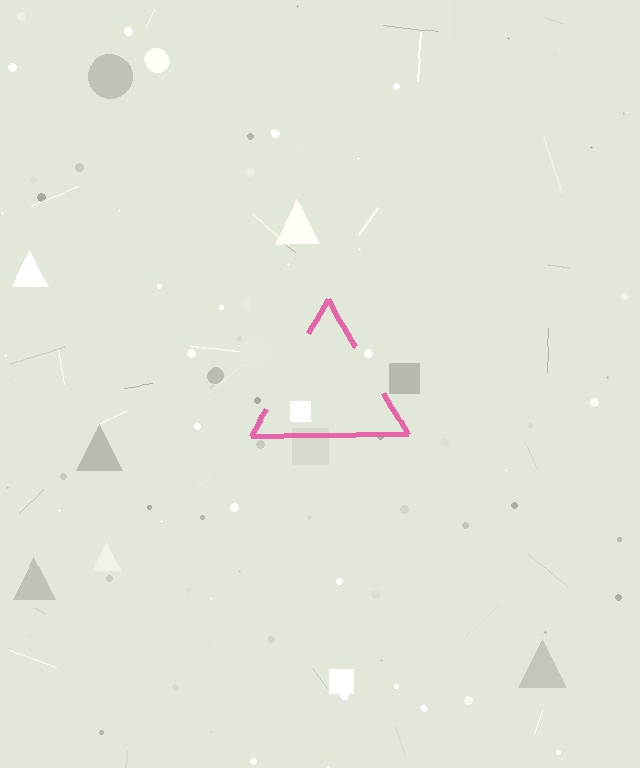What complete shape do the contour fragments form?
The contour fragments form a triangle.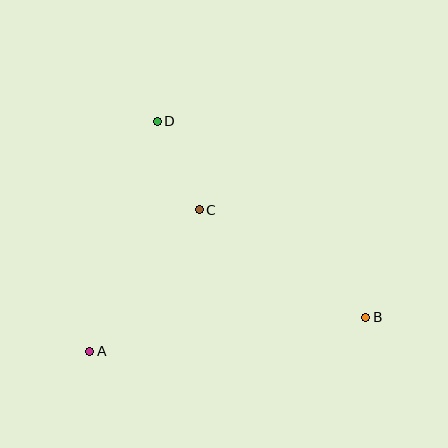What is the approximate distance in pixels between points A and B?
The distance between A and B is approximately 278 pixels.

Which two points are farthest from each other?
Points B and D are farthest from each other.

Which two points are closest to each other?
Points C and D are closest to each other.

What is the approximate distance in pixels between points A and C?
The distance between A and C is approximately 179 pixels.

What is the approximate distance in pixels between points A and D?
The distance between A and D is approximately 240 pixels.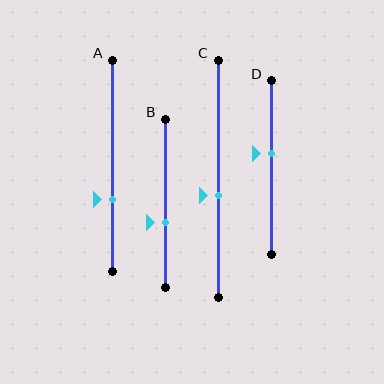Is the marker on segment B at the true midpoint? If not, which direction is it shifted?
No, the marker on segment B is shifted downward by about 11% of the segment length.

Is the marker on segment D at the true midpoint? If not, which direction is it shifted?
No, the marker on segment D is shifted upward by about 8% of the segment length.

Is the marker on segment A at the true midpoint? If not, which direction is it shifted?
No, the marker on segment A is shifted downward by about 16% of the segment length.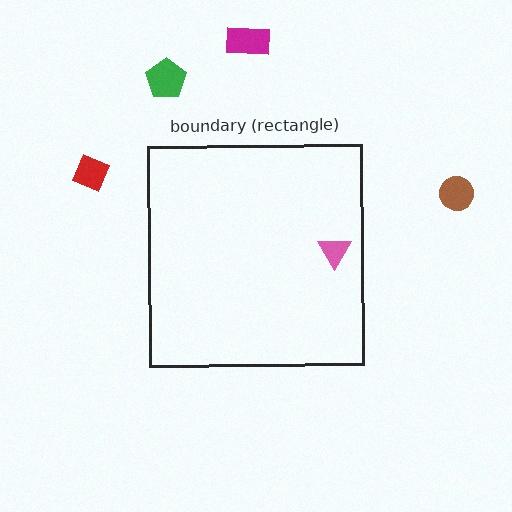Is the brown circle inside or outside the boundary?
Outside.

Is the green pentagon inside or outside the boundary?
Outside.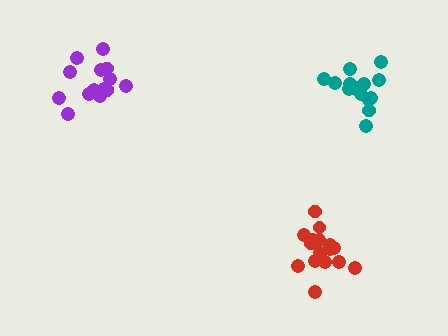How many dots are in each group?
Group 1: 14 dots, Group 2: 15 dots, Group 3: 17 dots (46 total).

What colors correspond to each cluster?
The clusters are colored: purple, teal, red.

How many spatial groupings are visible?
There are 3 spatial groupings.